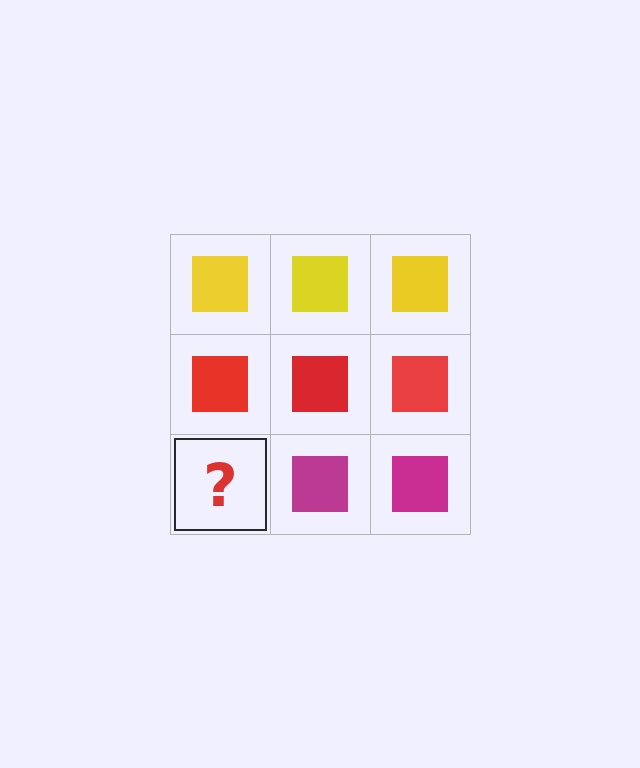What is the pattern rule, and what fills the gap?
The rule is that each row has a consistent color. The gap should be filled with a magenta square.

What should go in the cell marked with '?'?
The missing cell should contain a magenta square.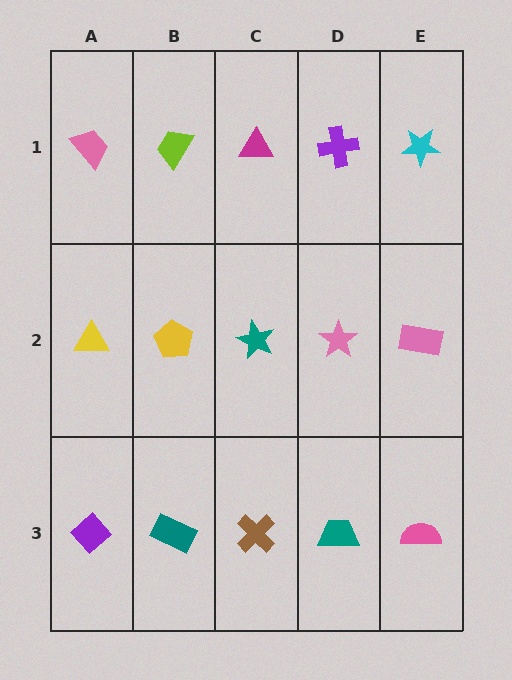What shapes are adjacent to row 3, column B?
A yellow pentagon (row 2, column B), a purple diamond (row 3, column A), a brown cross (row 3, column C).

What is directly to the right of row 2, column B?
A teal star.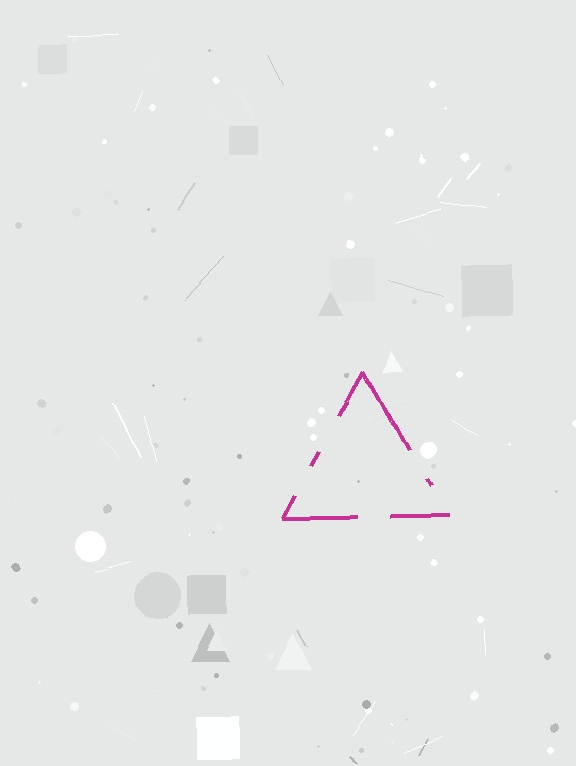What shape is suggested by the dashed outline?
The dashed outline suggests a triangle.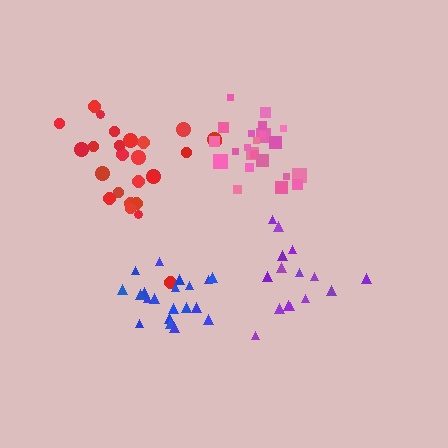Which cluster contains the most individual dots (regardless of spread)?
Red (26).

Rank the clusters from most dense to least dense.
pink, blue, red, purple.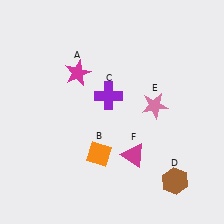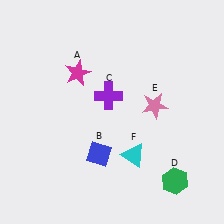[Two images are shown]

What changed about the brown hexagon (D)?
In Image 1, D is brown. In Image 2, it changed to green.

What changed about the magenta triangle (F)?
In Image 1, F is magenta. In Image 2, it changed to cyan.